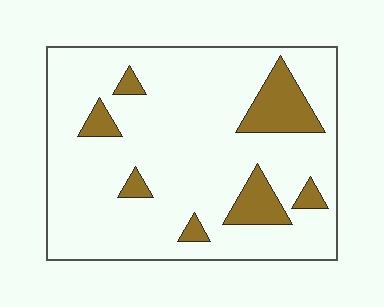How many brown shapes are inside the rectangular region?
7.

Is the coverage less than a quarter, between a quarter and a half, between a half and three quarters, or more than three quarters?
Less than a quarter.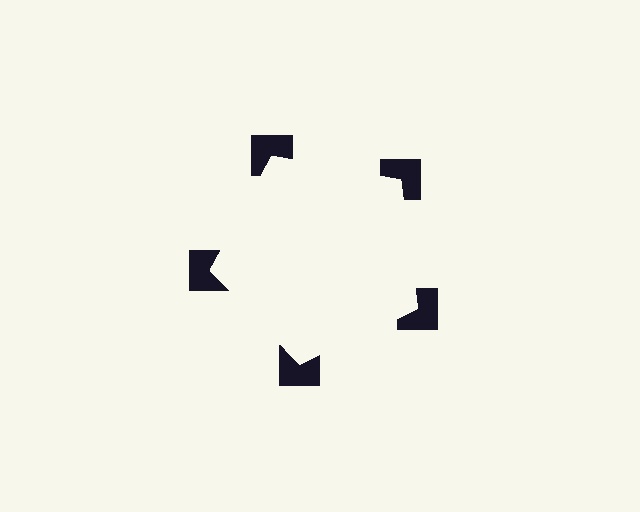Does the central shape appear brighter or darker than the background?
It typically appears slightly brighter than the background, even though no actual brightness change is drawn.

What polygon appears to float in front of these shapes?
An illusory pentagon — its edges are inferred from the aligned wedge cuts in the notched squares, not physically drawn.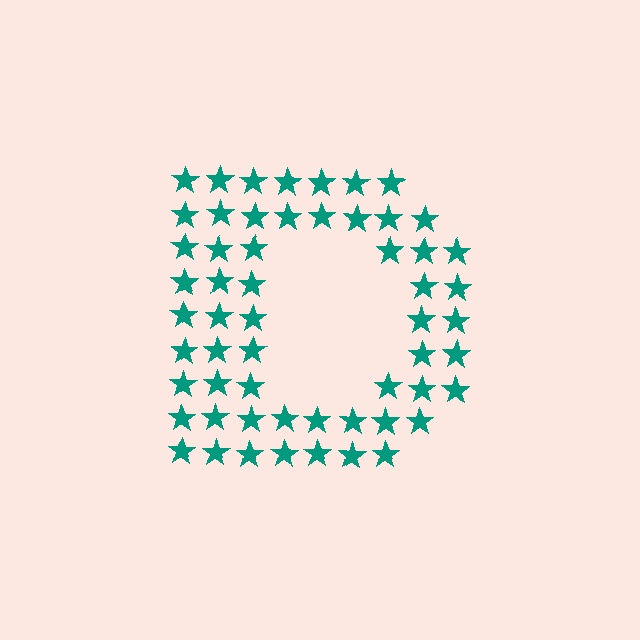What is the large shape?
The large shape is the letter D.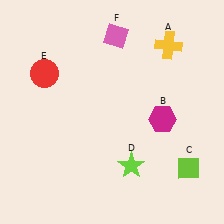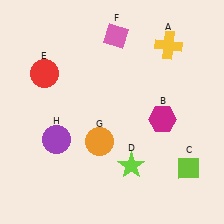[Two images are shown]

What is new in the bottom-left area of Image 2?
A purple circle (H) was added in the bottom-left area of Image 2.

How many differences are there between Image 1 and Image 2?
There are 2 differences between the two images.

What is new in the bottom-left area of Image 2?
An orange circle (G) was added in the bottom-left area of Image 2.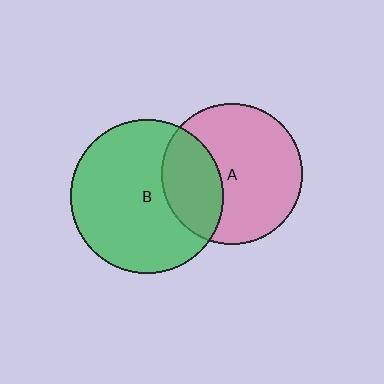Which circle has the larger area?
Circle B (green).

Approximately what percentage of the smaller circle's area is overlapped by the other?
Approximately 30%.